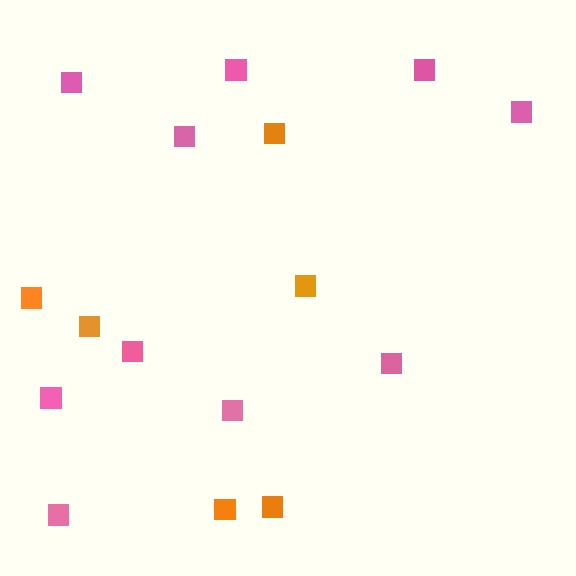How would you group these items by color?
There are 2 groups: one group of pink squares (10) and one group of orange squares (6).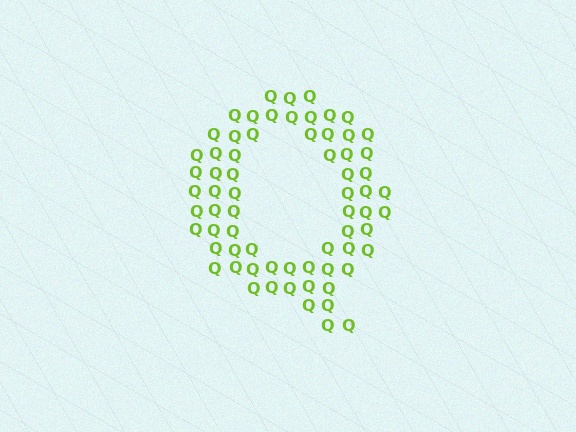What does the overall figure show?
The overall figure shows the letter Q.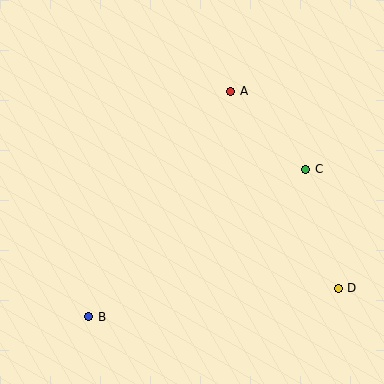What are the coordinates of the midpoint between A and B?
The midpoint between A and B is at (160, 204).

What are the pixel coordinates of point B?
Point B is at (89, 317).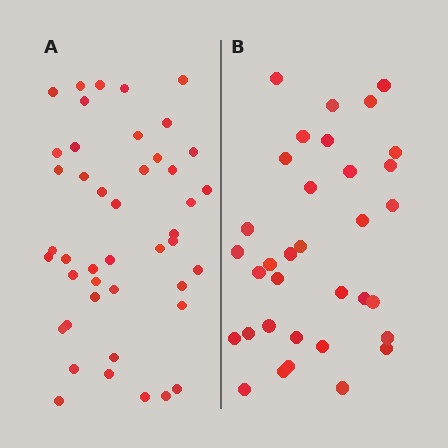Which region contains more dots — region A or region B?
Region A (the left region) has more dots.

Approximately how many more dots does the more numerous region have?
Region A has roughly 10 or so more dots than region B.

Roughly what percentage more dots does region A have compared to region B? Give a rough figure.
About 30% more.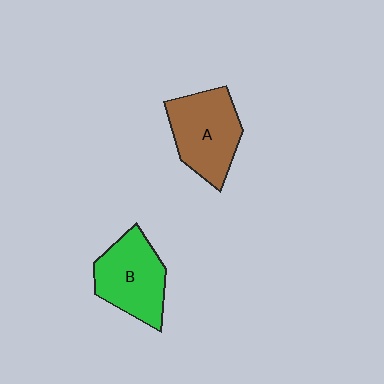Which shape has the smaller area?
Shape B (green).